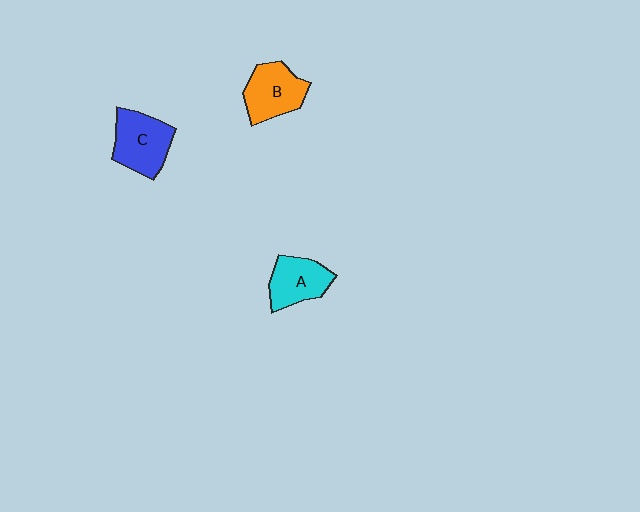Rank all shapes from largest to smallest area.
From largest to smallest: C (blue), B (orange), A (cyan).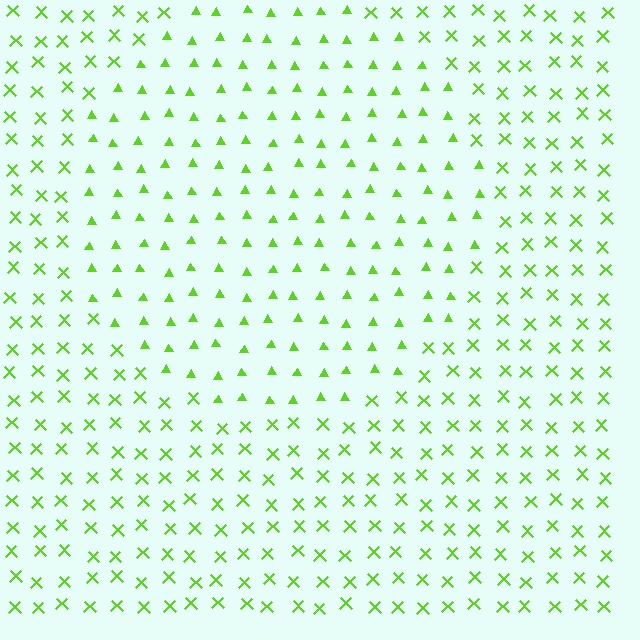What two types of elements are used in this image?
The image uses triangles inside the circle region and X marks outside it.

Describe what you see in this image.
The image is filled with small lime elements arranged in a uniform grid. A circle-shaped region contains triangles, while the surrounding area contains X marks. The boundary is defined purely by the change in element shape.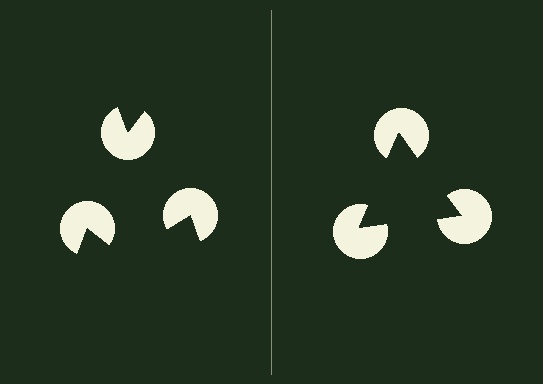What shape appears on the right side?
An illusory triangle.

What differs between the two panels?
The pac-man discs are positioned identically on both sides; only the wedge orientations differ. On the right they align to a triangle; on the left they are misaligned.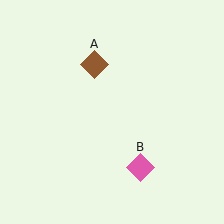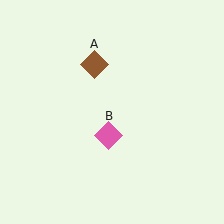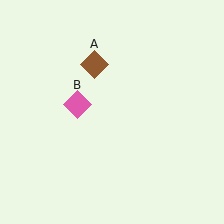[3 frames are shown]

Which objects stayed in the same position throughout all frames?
Brown diamond (object A) remained stationary.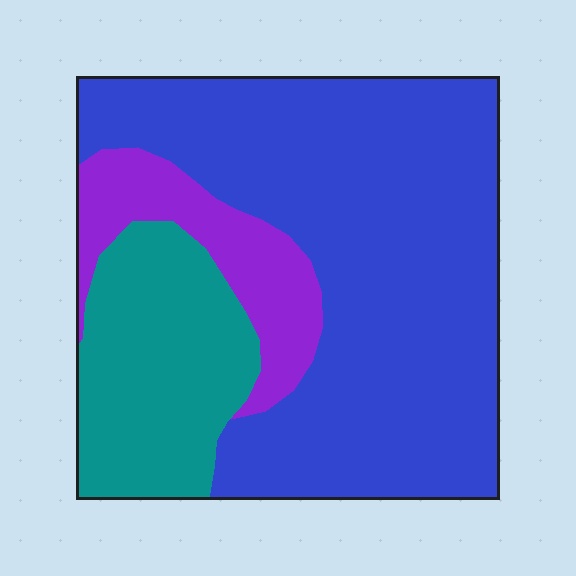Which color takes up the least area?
Purple, at roughly 15%.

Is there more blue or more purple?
Blue.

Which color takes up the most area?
Blue, at roughly 65%.